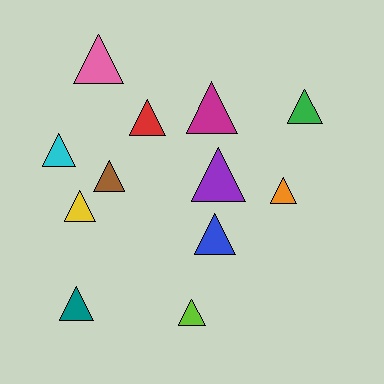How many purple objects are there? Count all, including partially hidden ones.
There is 1 purple object.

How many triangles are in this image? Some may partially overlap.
There are 12 triangles.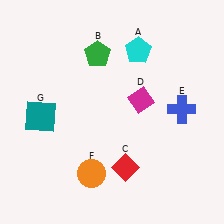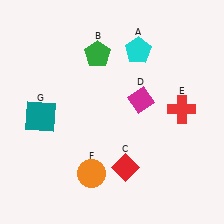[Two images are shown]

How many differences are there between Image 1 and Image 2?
There is 1 difference between the two images.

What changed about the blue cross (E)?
In Image 1, E is blue. In Image 2, it changed to red.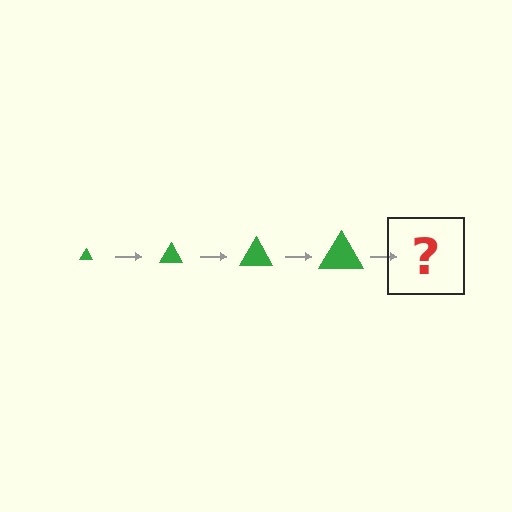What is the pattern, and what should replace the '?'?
The pattern is that the triangle gets progressively larger each step. The '?' should be a green triangle, larger than the previous one.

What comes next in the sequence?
The next element should be a green triangle, larger than the previous one.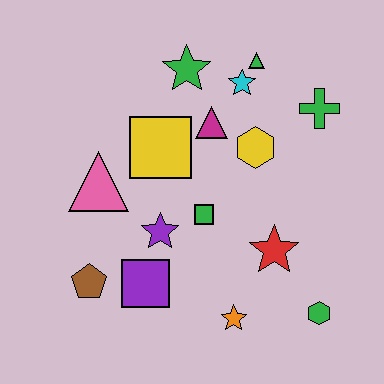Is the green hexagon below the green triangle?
Yes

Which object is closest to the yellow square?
The magenta triangle is closest to the yellow square.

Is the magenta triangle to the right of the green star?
Yes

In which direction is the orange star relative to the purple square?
The orange star is to the right of the purple square.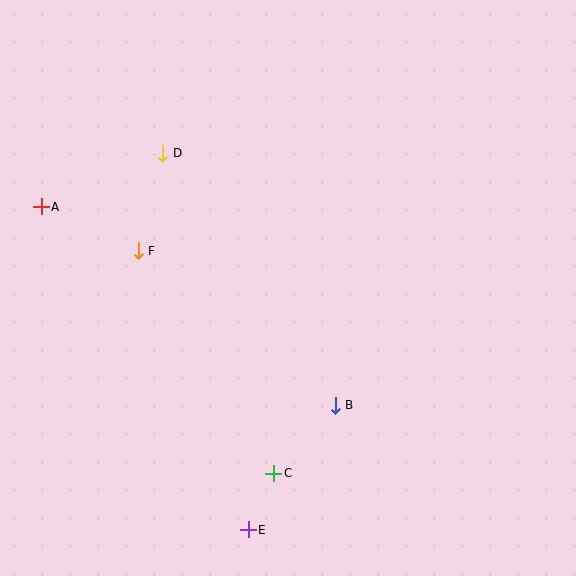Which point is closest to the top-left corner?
Point A is closest to the top-left corner.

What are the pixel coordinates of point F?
Point F is at (138, 251).